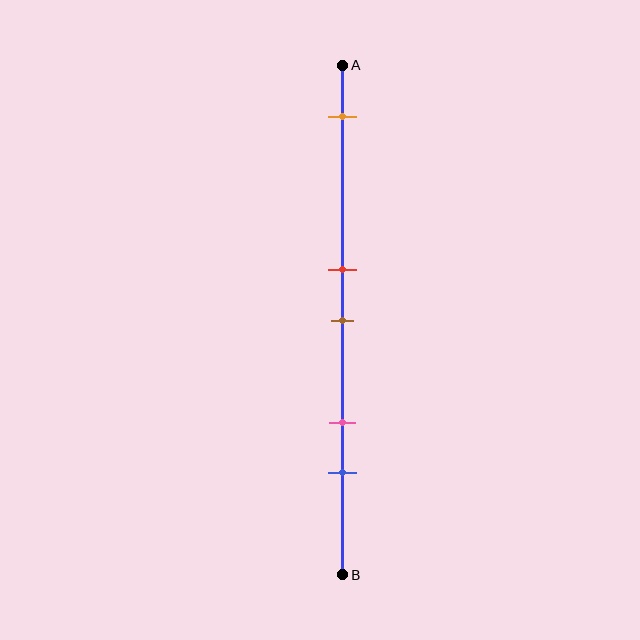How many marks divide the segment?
There are 5 marks dividing the segment.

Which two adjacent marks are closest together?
The red and brown marks are the closest adjacent pair.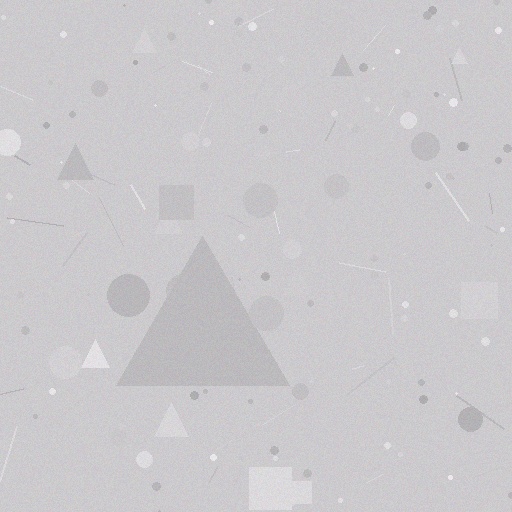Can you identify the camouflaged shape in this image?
The camouflaged shape is a triangle.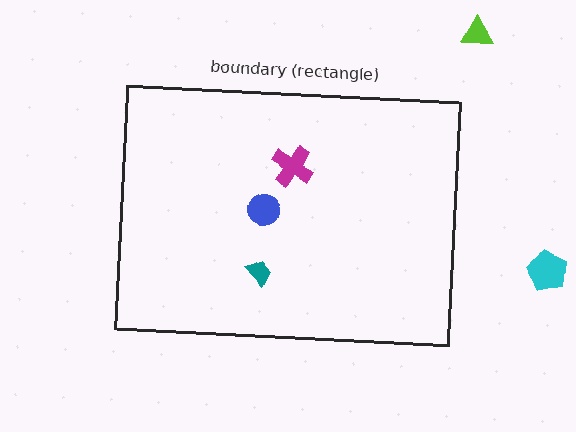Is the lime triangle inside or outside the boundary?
Outside.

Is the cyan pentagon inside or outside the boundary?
Outside.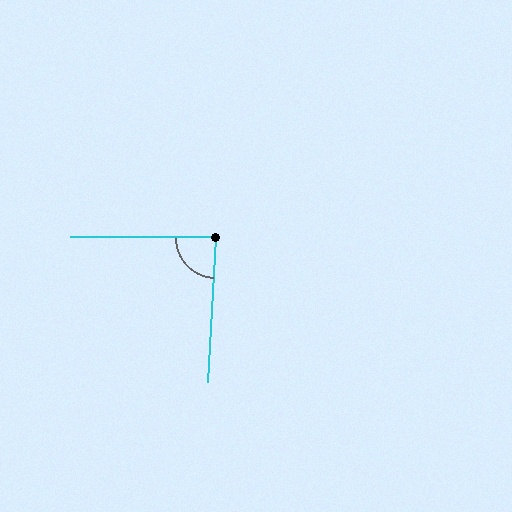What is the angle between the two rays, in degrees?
Approximately 87 degrees.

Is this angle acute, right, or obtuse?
It is approximately a right angle.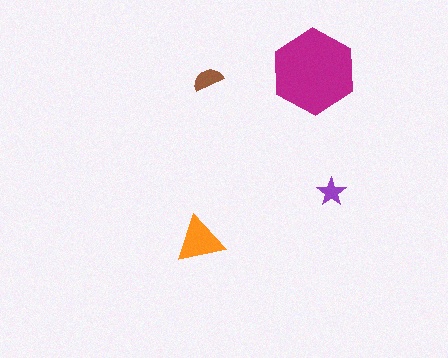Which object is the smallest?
The purple star.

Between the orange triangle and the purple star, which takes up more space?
The orange triangle.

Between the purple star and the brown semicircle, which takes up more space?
The brown semicircle.